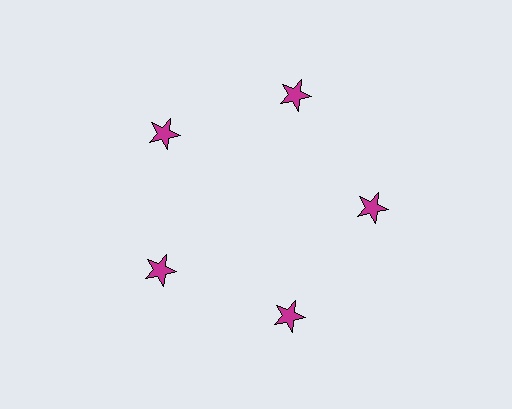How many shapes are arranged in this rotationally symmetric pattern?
There are 5 shapes, arranged in 5 groups of 1.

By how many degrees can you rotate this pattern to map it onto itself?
The pattern maps onto itself every 72 degrees of rotation.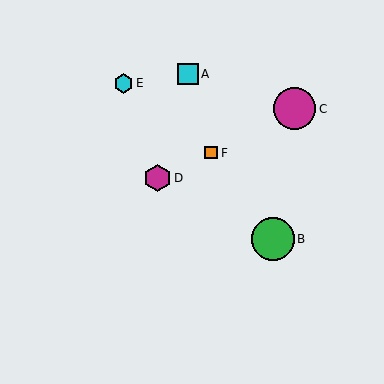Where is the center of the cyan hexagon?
The center of the cyan hexagon is at (124, 83).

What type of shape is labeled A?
Shape A is a cyan square.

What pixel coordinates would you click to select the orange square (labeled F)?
Click at (211, 153) to select the orange square F.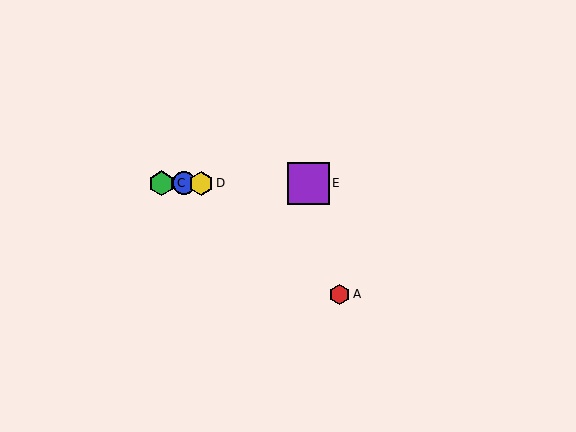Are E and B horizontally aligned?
Yes, both are at y≈183.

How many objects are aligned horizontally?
4 objects (B, C, D, E) are aligned horizontally.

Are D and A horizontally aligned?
No, D is at y≈183 and A is at y≈294.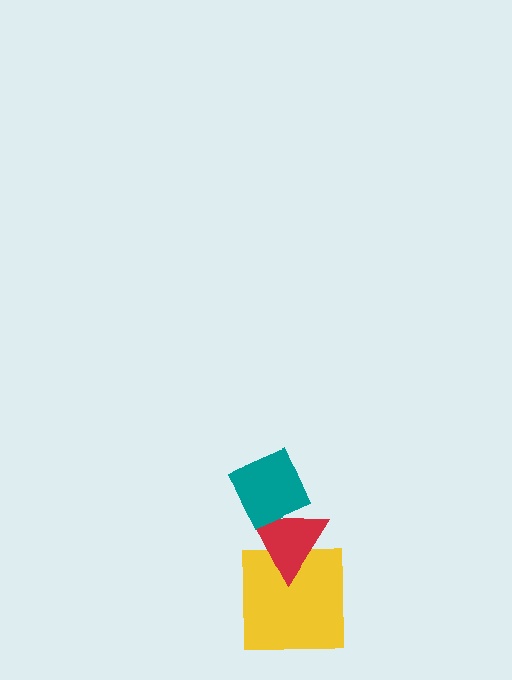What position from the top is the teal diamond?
The teal diamond is 1st from the top.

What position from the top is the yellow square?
The yellow square is 3rd from the top.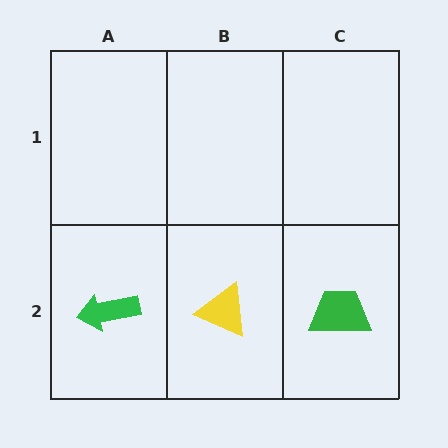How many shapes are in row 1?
0 shapes.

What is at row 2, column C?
A green trapezoid.